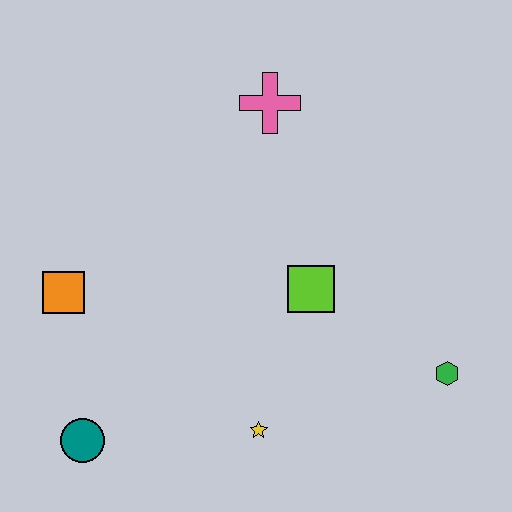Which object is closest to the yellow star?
The lime square is closest to the yellow star.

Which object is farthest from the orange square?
The green hexagon is farthest from the orange square.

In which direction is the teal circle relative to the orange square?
The teal circle is below the orange square.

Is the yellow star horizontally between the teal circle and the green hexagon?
Yes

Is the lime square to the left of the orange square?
No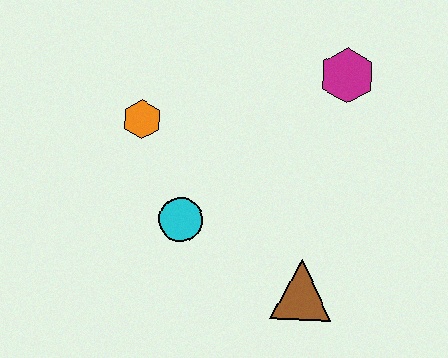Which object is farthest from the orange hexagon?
The brown triangle is farthest from the orange hexagon.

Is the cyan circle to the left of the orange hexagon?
No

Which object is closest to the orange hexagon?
The cyan circle is closest to the orange hexagon.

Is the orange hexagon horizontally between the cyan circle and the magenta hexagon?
No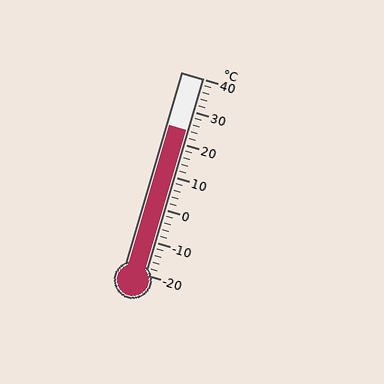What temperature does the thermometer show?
The thermometer shows approximately 24°C.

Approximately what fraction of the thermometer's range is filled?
The thermometer is filled to approximately 75% of its range.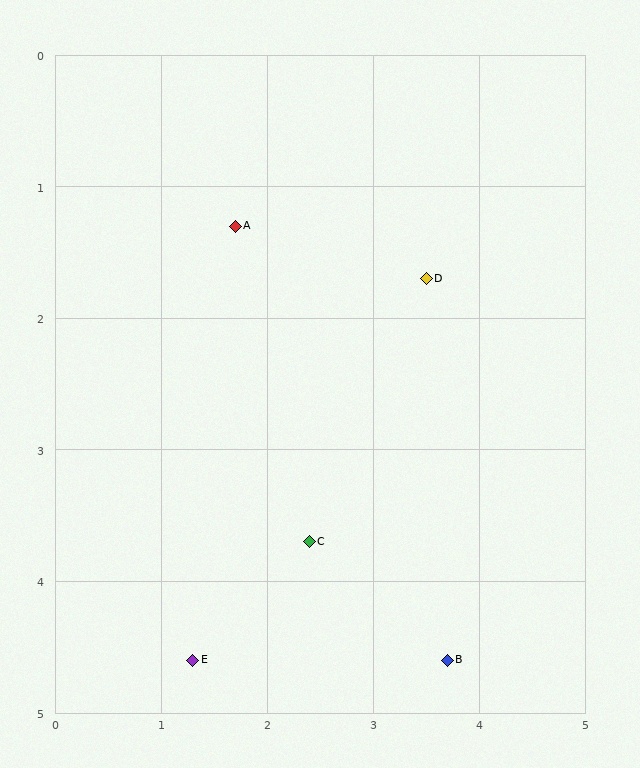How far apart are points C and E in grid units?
Points C and E are about 1.4 grid units apart.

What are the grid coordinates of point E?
Point E is at approximately (1.3, 4.6).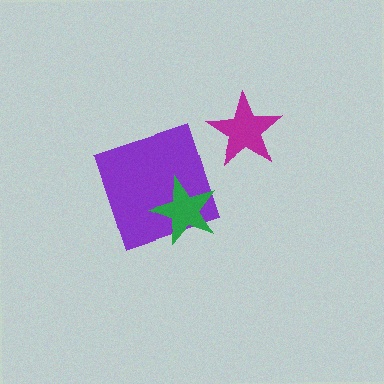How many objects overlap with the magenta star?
0 objects overlap with the magenta star.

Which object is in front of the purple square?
The green star is in front of the purple square.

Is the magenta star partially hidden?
No, no other shape covers it.